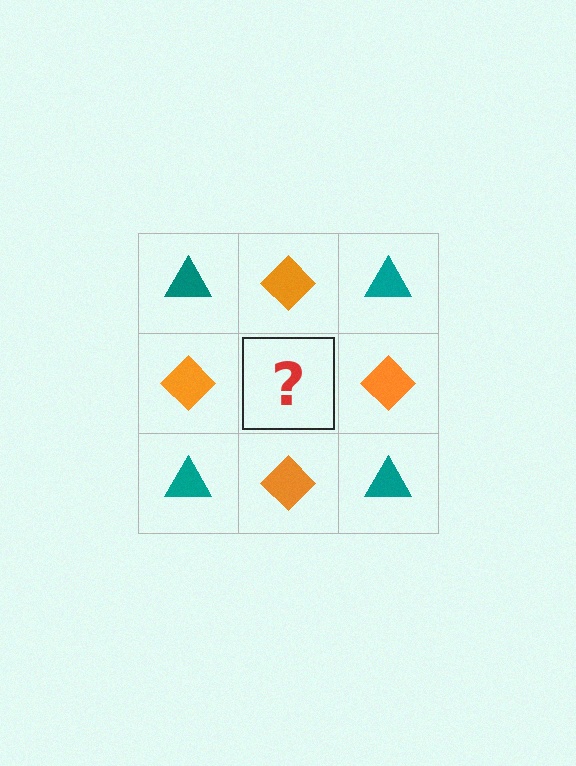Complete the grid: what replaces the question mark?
The question mark should be replaced with a teal triangle.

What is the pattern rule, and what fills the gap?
The rule is that it alternates teal triangle and orange diamond in a checkerboard pattern. The gap should be filled with a teal triangle.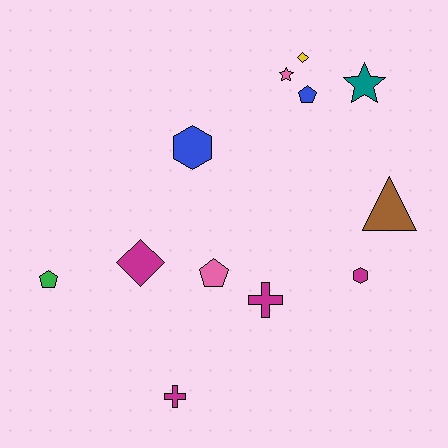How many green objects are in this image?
There is 1 green object.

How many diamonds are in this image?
There are 2 diamonds.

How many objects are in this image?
There are 12 objects.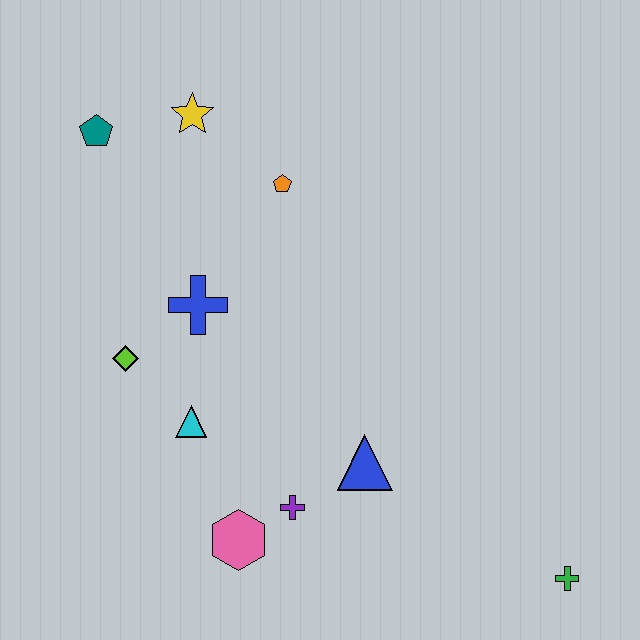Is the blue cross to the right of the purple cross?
No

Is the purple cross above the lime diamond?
No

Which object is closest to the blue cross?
The lime diamond is closest to the blue cross.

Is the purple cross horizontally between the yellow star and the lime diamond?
No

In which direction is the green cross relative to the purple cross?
The green cross is to the right of the purple cross.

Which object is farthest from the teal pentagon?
The green cross is farthest from the teal pentagon.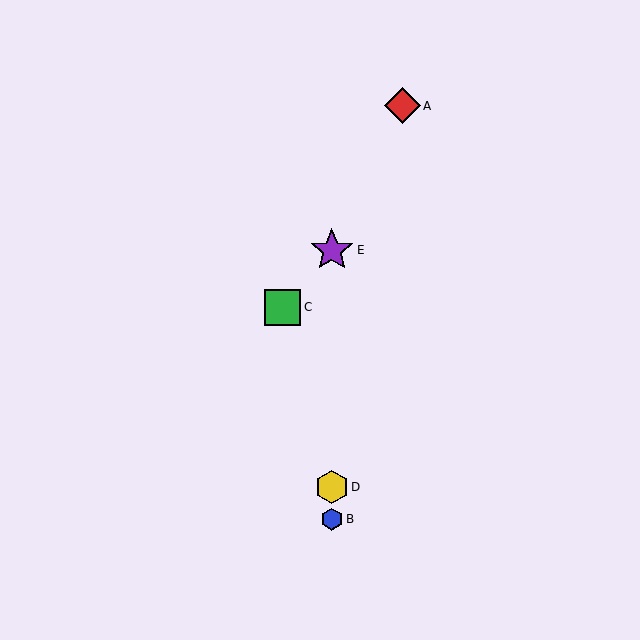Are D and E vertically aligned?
Yes, both are at x≈332.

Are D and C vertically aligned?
No, D is at x≈332 and C is at x≈283.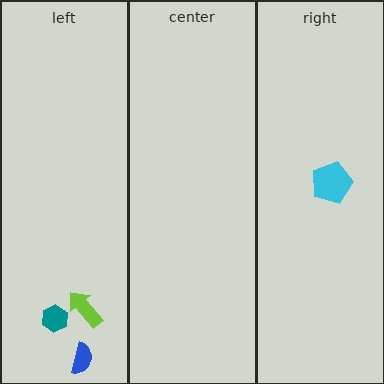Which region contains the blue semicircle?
The left region.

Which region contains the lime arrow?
The left region.